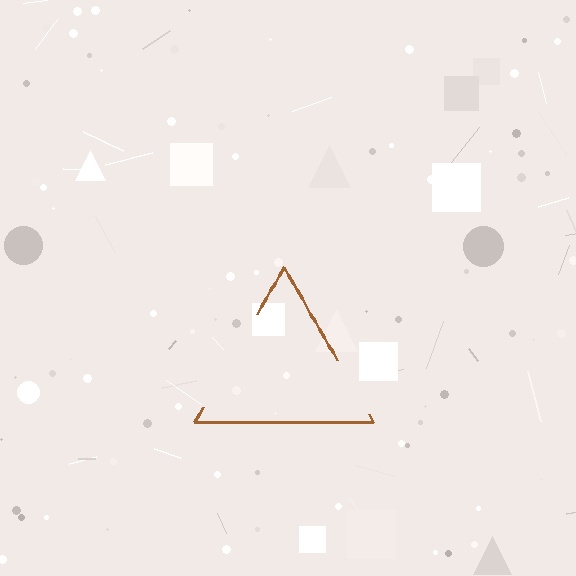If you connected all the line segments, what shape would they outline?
They would outline a triangle.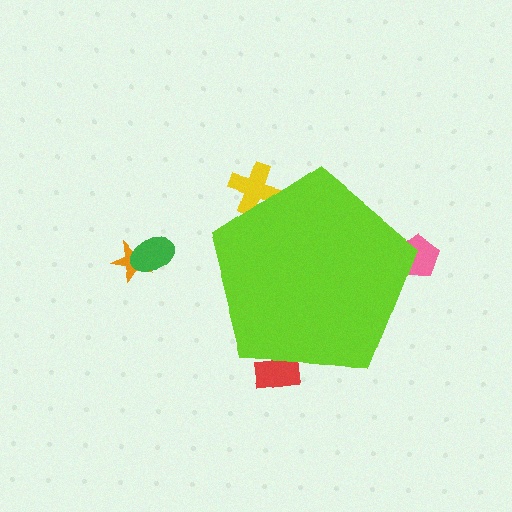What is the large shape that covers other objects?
A lime pentagon.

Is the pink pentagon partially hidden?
Yes, the pink pentagon is partially hidden behind the lime pentagon.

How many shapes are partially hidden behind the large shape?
3 shapes are partially hidden.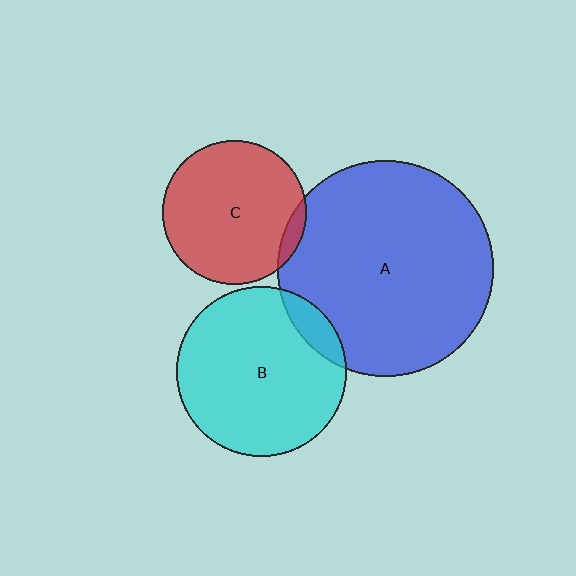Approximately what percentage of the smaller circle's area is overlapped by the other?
Approximately 5%.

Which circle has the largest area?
Circle A (blue).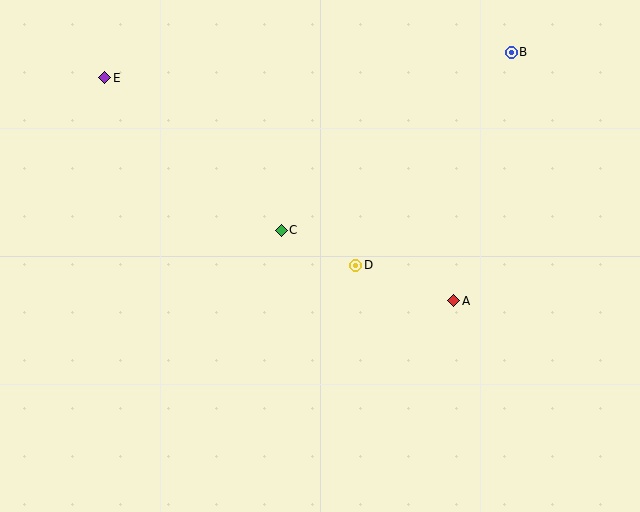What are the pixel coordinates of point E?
Point E is at (105, 78).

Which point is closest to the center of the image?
Point D at (356, 265) is closest to the center.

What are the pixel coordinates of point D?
Point D is at (356, 265).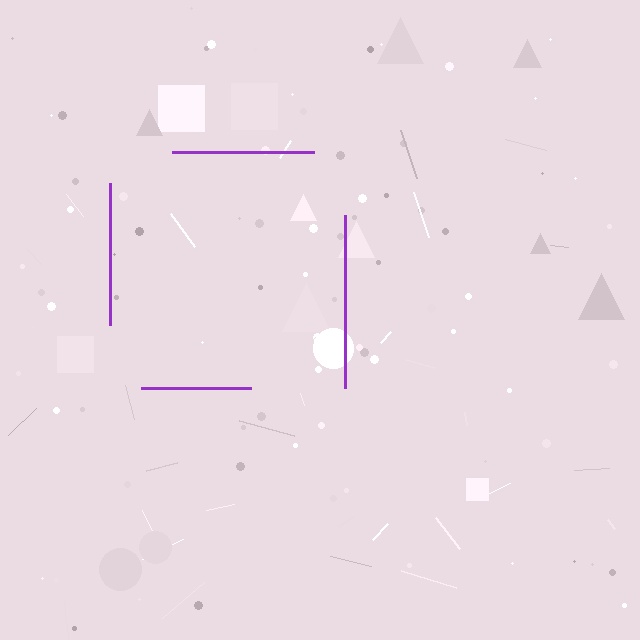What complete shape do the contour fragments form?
The contour fragments form a square.